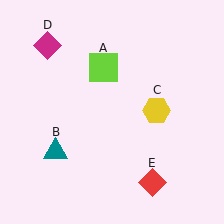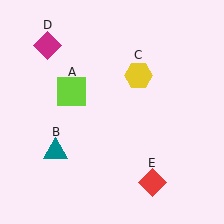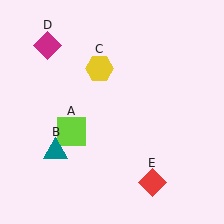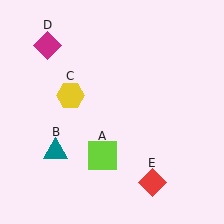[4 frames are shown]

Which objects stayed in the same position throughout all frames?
Teal triangle (object B) and magenta diamond (object D) and red diamond (object E) remained stationary.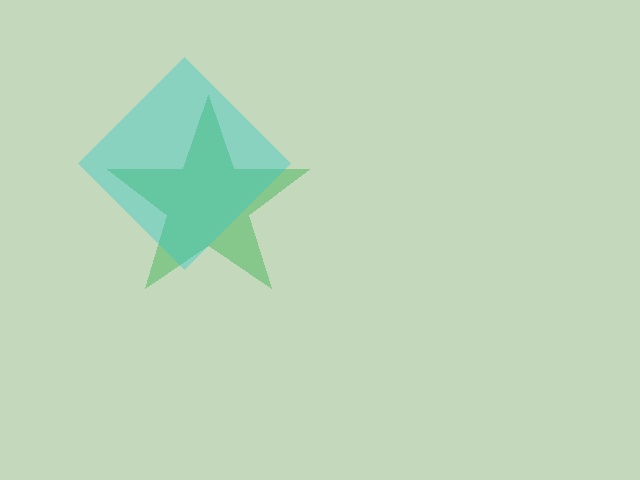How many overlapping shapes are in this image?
There are 2 overlapping shapes in the image.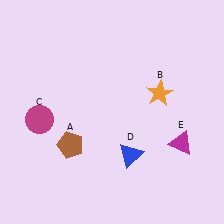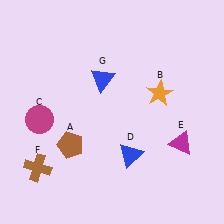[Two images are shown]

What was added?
A brown cross (F), a blue triangle (G) were added in Image 2.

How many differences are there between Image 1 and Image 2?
There are 2 differences between the two images.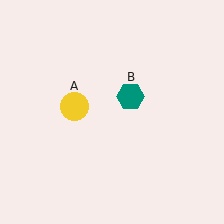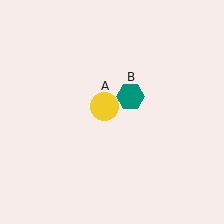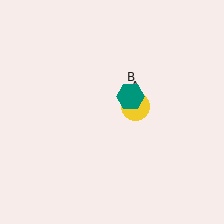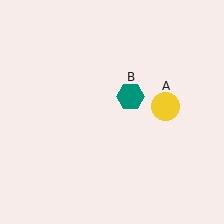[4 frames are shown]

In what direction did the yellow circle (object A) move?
The yellow circle (object A) moved right.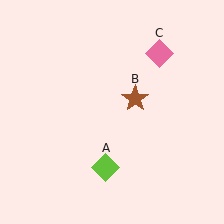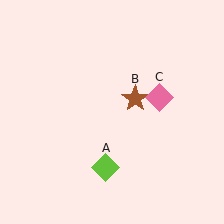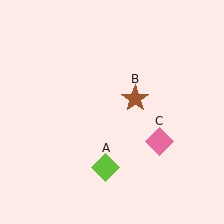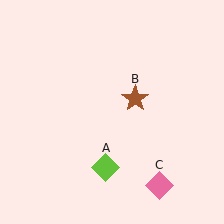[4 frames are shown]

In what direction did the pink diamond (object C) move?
The pink diamond (object C) moved down.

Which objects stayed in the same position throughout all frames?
Lime diamond (object A) and brown star (object B) remained stationary.